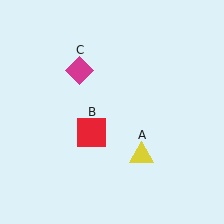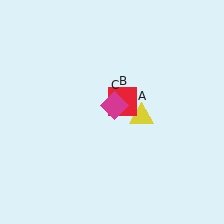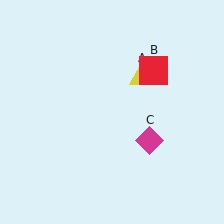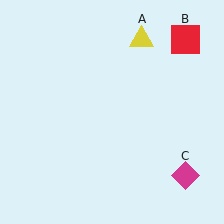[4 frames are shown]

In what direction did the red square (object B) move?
The red square (object B) moved up and to the right.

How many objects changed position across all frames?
3 objects changed position: yellow triangle (object A), red square (object B), magenta diamond (object C).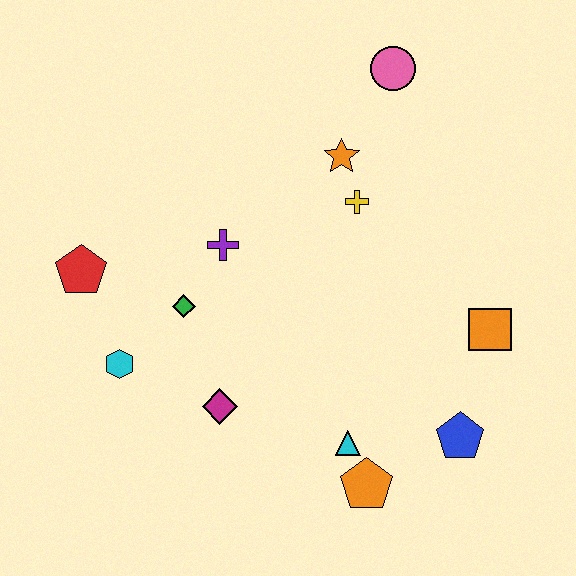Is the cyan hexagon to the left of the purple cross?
Yes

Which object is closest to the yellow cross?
The orange star is closest to the yellow cross.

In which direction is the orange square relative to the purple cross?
The orange square is to the right of the purple cross.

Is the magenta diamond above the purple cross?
No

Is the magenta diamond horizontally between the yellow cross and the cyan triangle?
No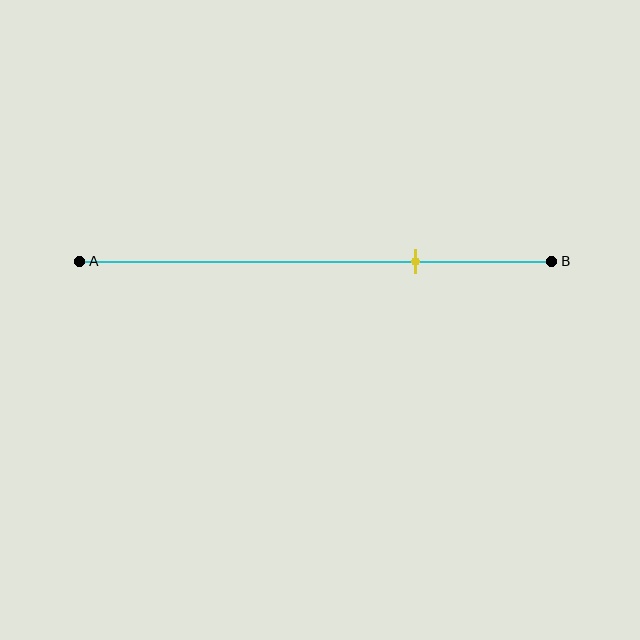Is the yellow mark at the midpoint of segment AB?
No, the mark is at about 70% from A, not at the 50% midpoint.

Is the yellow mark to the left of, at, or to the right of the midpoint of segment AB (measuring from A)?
The yellow mark is to the right of the midpoint of segment AB.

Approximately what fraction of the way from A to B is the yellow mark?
The yellow mark is approximately 70% of the way from A to B.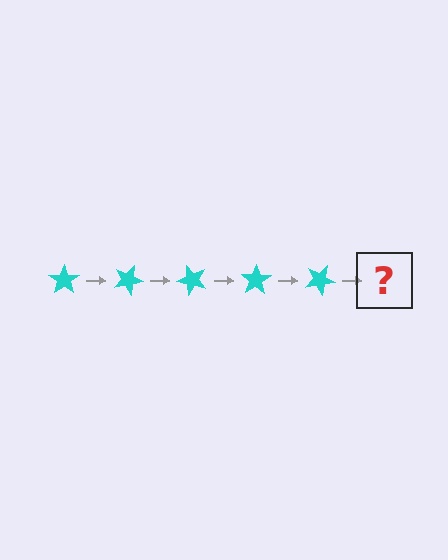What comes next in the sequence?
The next element should be a cyan star rotated 125 degrees.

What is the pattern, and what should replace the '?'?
The pattern is that the star rotates 25 degrees each step. The '?' should be a cyan star rotated 125 degrees.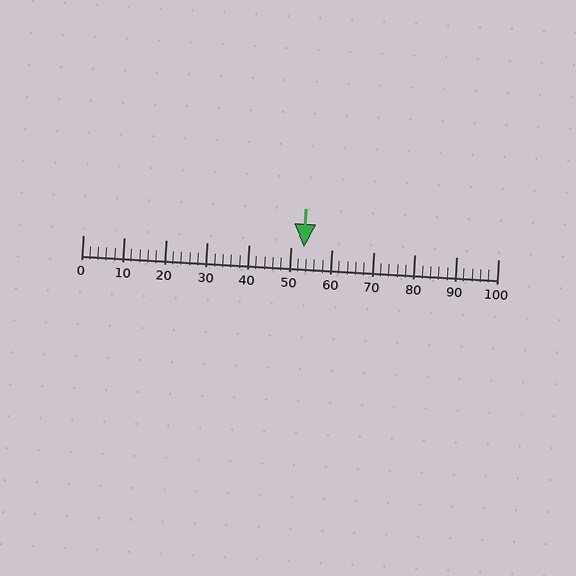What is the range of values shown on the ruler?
The ruler shows values from 0 to 100.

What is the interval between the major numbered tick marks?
The major tick marks are spaced 10 units apart.